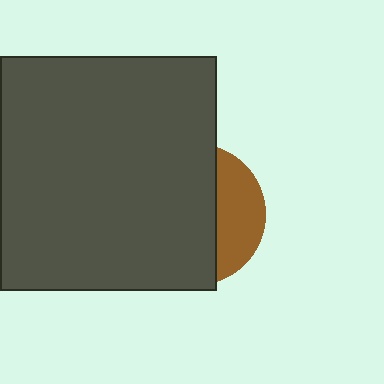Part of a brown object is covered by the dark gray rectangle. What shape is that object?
It is a circle.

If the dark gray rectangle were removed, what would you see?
You would see the complete brown circle.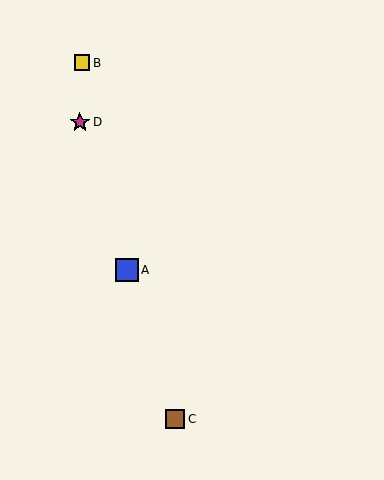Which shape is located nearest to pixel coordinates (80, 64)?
The yellow square (labeled B) at (82, 63) is nearest to that location.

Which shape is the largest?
The blue square (labeled A) is the largest.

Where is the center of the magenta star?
The center of the magenta star is at (80, 122).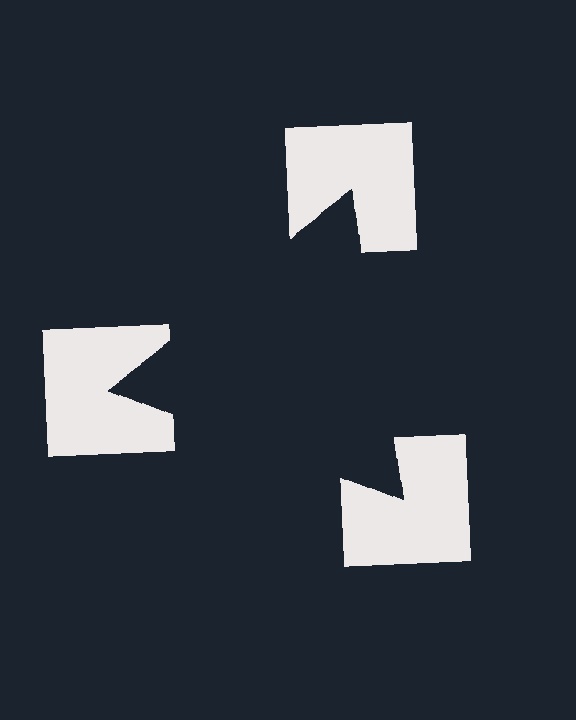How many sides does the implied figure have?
3 sides.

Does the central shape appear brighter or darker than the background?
It typically appears slightly darker than the background, even though no actual brightness change is drawn.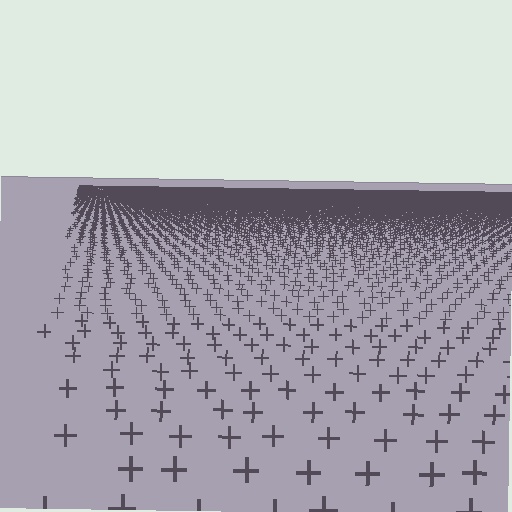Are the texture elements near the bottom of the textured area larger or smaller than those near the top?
Larger. Near the bottom, elements are closer to the viewer and appear at a bigger on-screen size.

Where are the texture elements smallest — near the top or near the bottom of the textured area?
Near the top.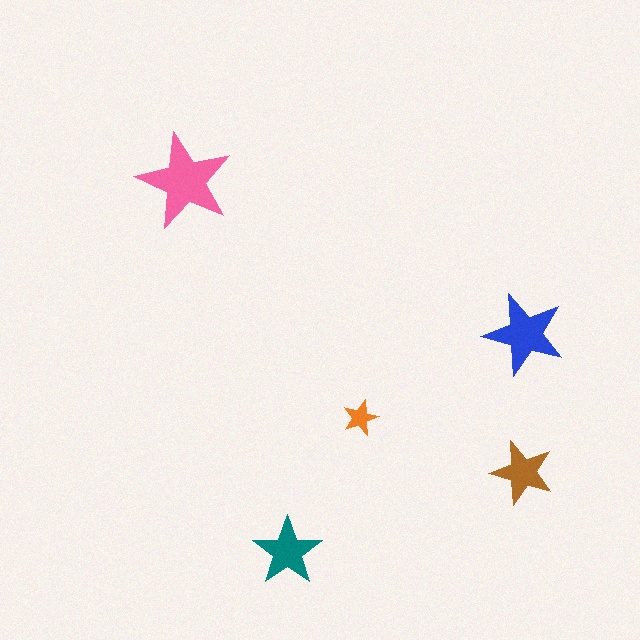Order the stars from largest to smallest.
the pink one, the blue one, the teal one, the brown one, the orange one.